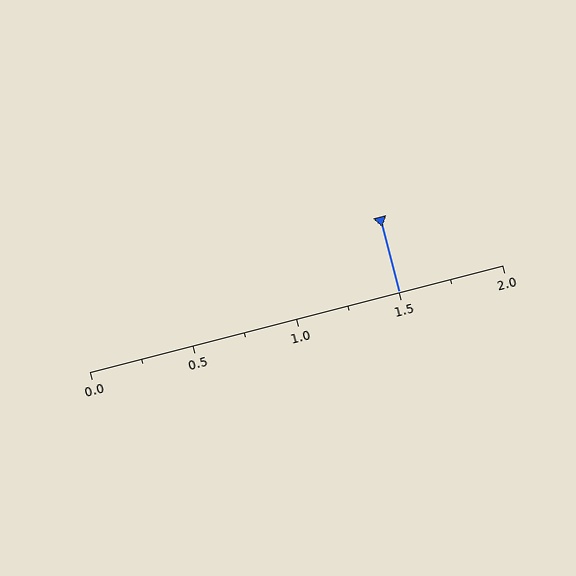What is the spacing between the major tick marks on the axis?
The major ticks are spaced 0.5 apart.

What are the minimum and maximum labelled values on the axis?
The axis runs from 0.0 to 2.0.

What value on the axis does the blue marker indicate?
The marker indicates approximately 1.5.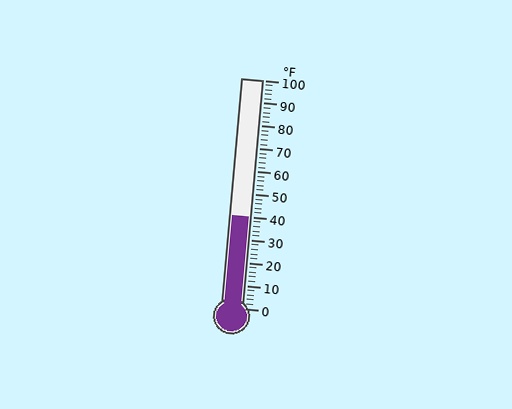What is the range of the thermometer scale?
The thermometer scale ranges from 0°F to 100°F.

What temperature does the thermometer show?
The thermometer shows approximately 40°F.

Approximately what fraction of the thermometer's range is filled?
The thermometer is filled to approximately 40% of its range.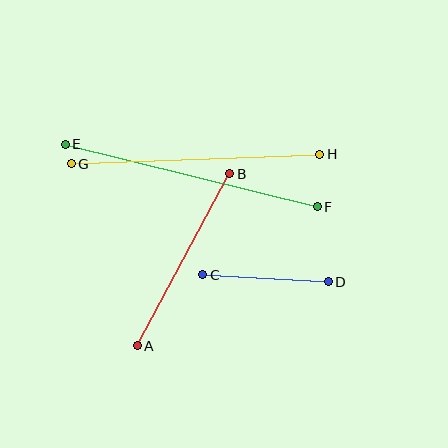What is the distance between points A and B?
The distance is approximately 195 pixels.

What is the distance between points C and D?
The distance is approximately 125 pixels.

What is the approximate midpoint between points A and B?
The midpoint is at approximately (184, 260) pixels.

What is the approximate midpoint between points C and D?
The midpoint is at approximately (266, 278) pixels.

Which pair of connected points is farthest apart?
Points E and F are farthest apart.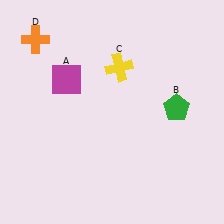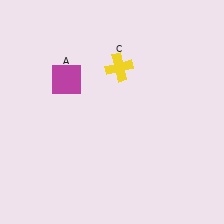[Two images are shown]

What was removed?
The orange cross (D), the green pentagon (B) were removed in Image 2.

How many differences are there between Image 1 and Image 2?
There are 2 differences between the two images.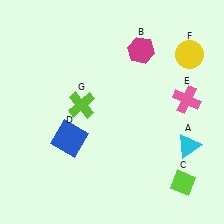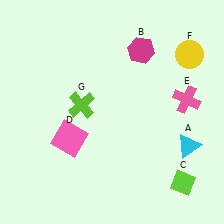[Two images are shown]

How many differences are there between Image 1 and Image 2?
There is 1 difference between the two images.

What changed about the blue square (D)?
In Image 1, D is blue. In Image 2, it changed to pink.